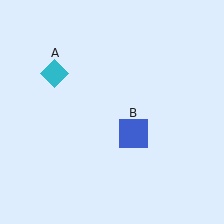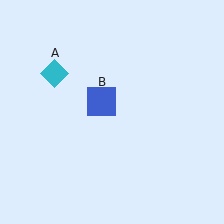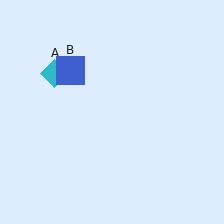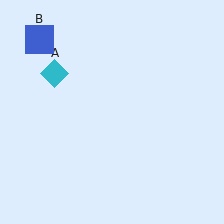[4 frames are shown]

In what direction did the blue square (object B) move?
The blue square (object B) moved up and to the left.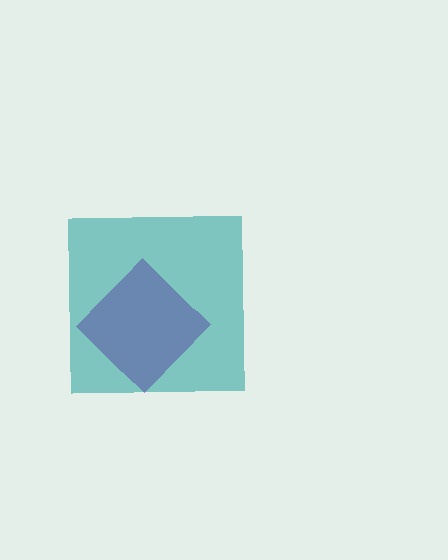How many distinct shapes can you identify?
There are 2 distinct shapes: a purple diamond, a teal square.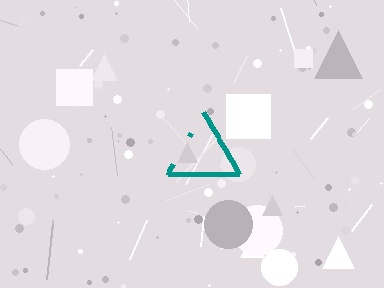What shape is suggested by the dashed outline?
The dashed outline suggests a triangle.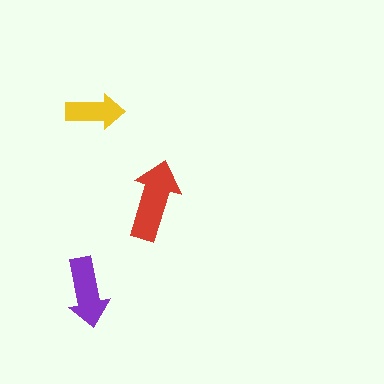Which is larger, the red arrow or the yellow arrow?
The red one.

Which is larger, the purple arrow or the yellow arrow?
The purple one.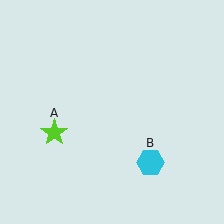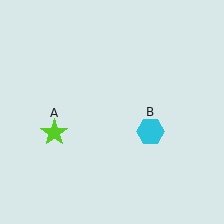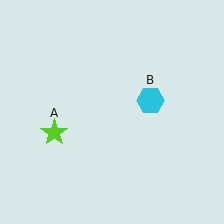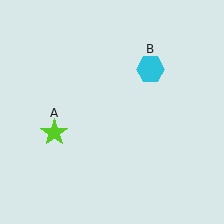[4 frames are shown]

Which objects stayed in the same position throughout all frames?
Lime star (object A) remained stationary.